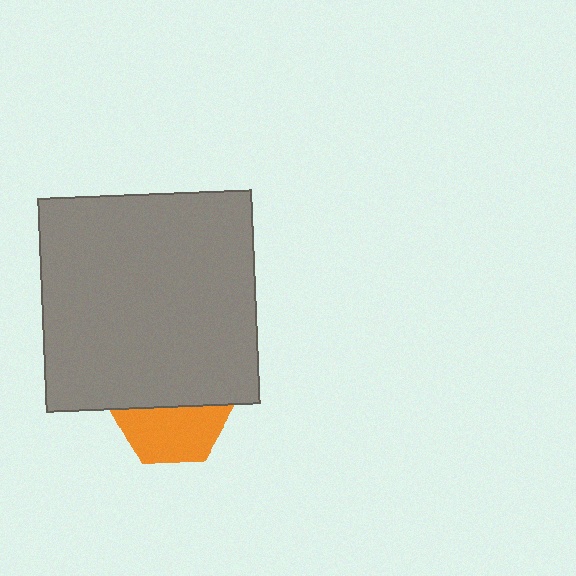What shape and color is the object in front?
The object in front is a gray square.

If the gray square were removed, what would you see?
You would see the complete orange hexagon.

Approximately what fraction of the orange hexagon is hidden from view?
Roughly 51% of the orange hexagon is hidden behind the gray square.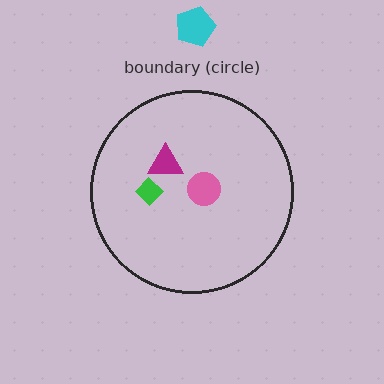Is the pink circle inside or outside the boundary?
Inside.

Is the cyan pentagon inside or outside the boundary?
Outside.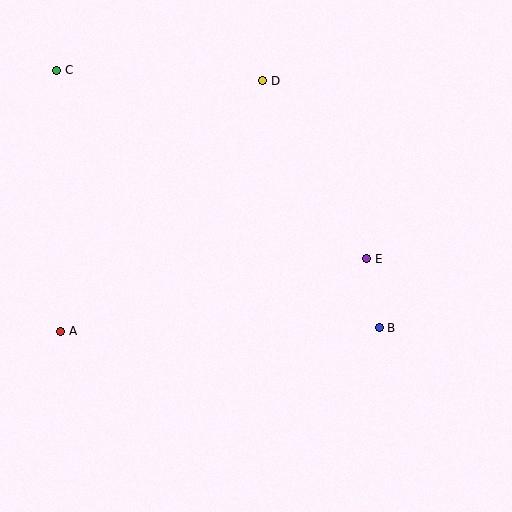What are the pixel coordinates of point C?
Point C is at (57, 70).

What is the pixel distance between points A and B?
The distance between A and B is 318 pixels.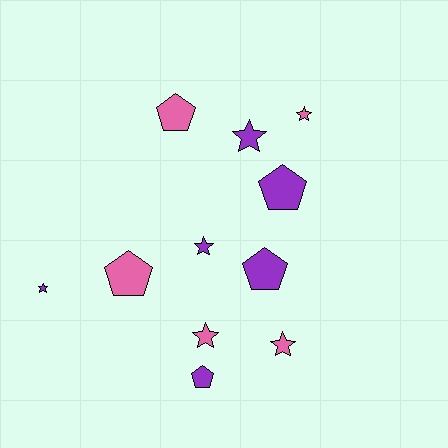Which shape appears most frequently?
Star, with 6 objects.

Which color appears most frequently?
Purple, with 6 objects.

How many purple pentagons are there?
There are 3 purple pentagons.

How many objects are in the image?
There are 11 objects.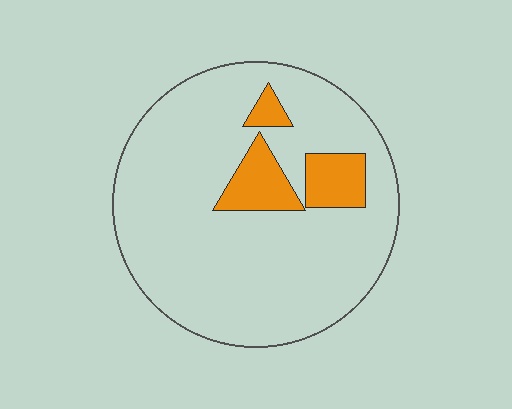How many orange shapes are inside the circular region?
3.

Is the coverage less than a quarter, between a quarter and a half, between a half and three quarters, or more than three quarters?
Less than a quarter.